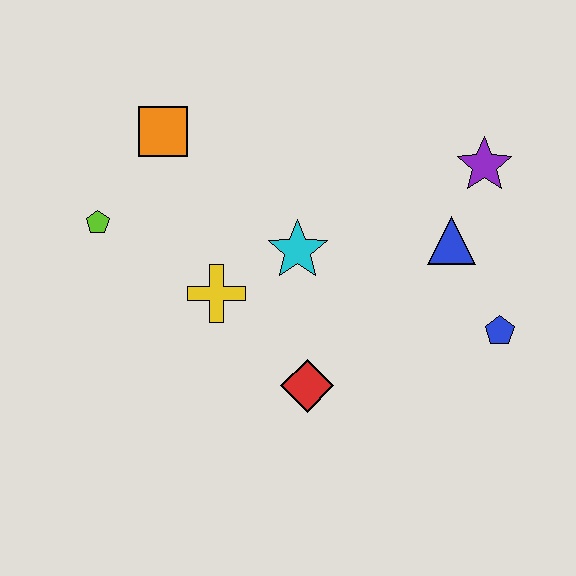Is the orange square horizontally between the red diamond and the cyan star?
No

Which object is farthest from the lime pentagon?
The blue pentagon is farthest from the lime pentagon.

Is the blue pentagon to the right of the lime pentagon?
Yes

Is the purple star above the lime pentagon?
Yes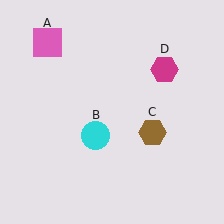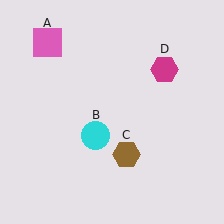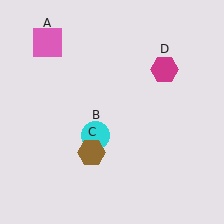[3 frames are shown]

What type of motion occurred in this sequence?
The brown hexagon (object C) rotated clockwise around the center of the scene.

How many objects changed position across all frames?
1 object changed position: brown hexagon (object C).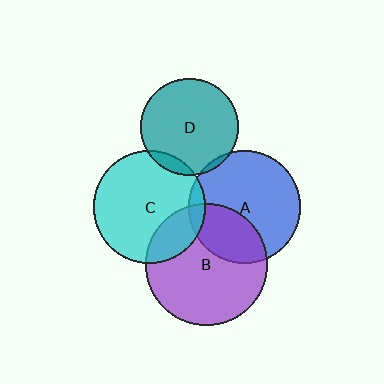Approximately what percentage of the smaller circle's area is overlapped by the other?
Approximately 10%.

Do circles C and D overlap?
Yes.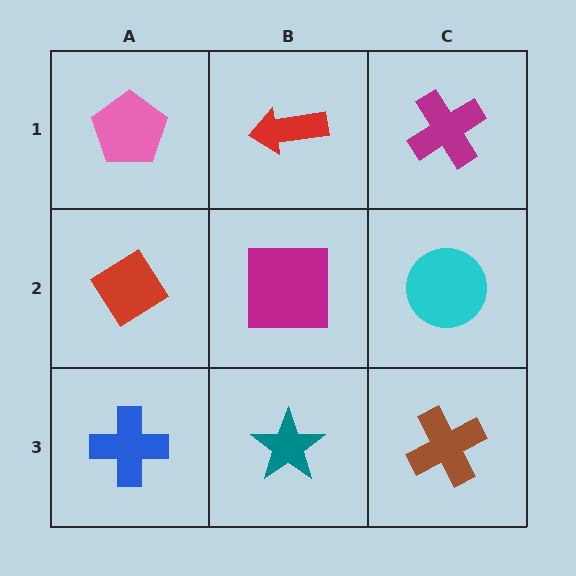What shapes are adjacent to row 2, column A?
A pink pentagon (row 1, column A), a blue cross (row 3, column A), a magenta square (row 2, column B).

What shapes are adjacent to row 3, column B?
A magenta square (row 2, column B), a blue cross (row 3, column A), a brown cross (row 3, column C).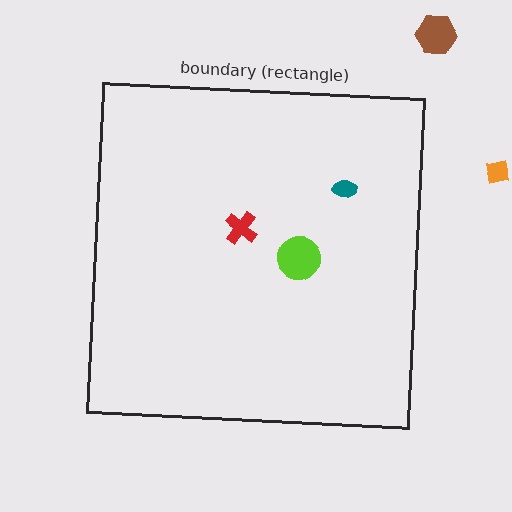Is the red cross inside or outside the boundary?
Inside.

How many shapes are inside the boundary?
3 inside, 2 outside.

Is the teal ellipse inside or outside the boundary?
Inside.